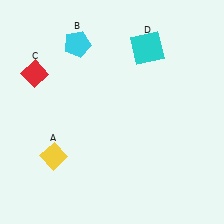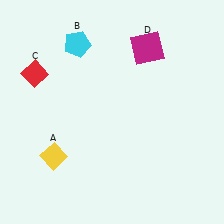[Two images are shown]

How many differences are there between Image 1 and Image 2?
There is 1 difference between the two images.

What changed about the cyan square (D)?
In Image 1, D is cyan. In Image 2, it changed to magenta.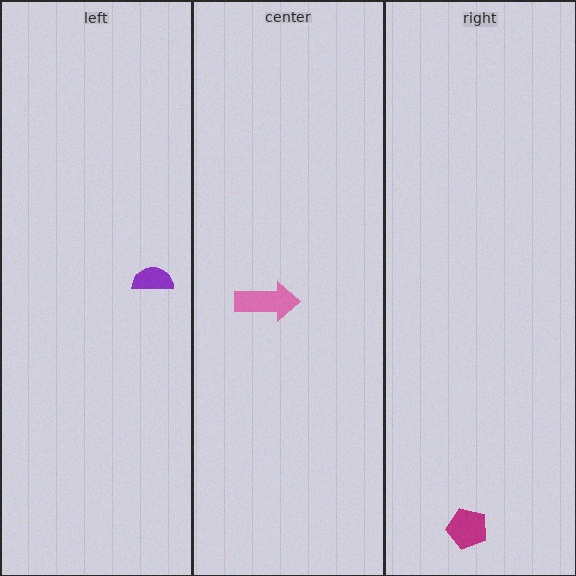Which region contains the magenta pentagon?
The right region.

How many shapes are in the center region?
1.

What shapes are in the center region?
The pink arrow.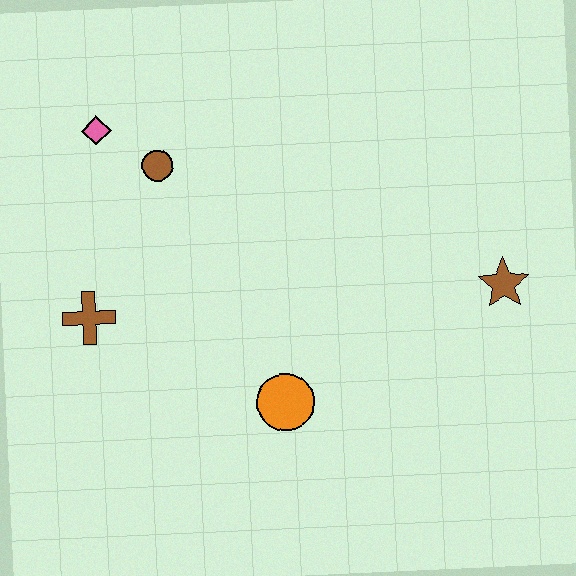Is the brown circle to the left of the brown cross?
No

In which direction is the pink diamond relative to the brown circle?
The pink diamond is to the left of the brown circle.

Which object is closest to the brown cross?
The brown circle is closest to the brown cross.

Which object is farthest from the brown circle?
The brown star is farthest from the brown circle.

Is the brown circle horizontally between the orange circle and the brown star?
No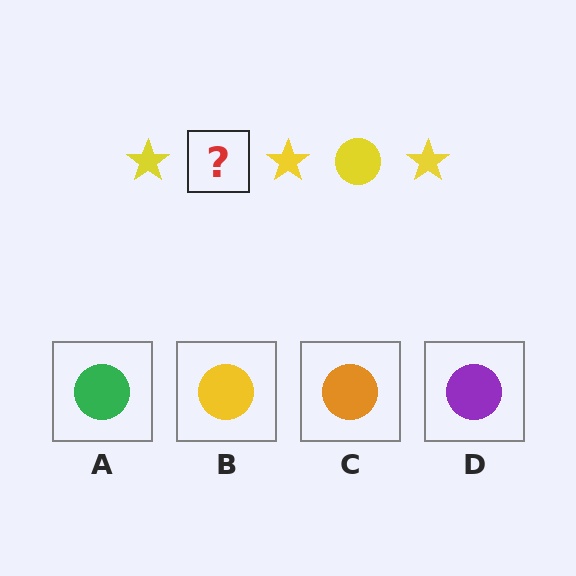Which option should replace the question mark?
Option B.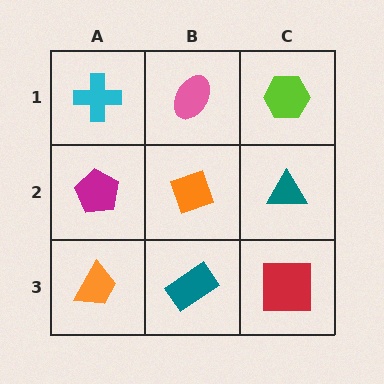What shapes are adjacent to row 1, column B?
An orange diamond (row 2, column B), a cyan cross (row 1, column A), a lime hexagon (row 1, column C).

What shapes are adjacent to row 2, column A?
A cyan cross (row 1, column A), an orange trapezoid (row 3, column A), an orange diamond (row 2, column B).